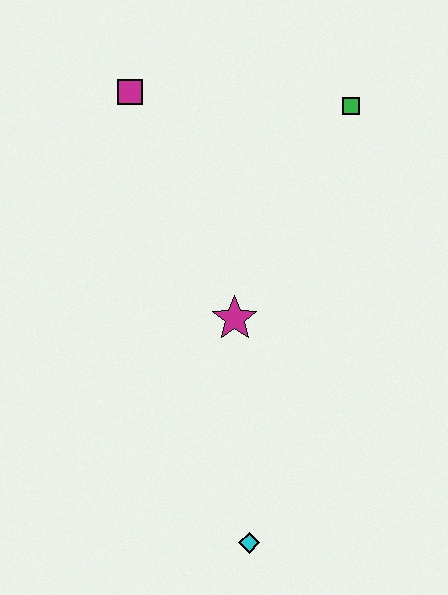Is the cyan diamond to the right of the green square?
No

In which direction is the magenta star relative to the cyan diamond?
The magenta star is above the cyan diamond.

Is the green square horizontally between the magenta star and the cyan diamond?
No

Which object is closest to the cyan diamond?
The magenta star is closest to the cyan diamond.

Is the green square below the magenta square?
Yes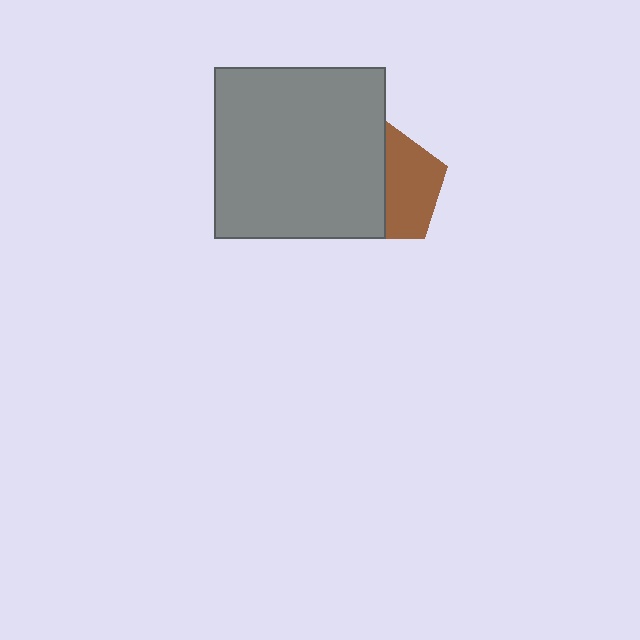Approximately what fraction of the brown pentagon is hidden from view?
Roughly 49% of the brown pentagon is hidden behind the gray square.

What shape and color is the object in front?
The object in front is a gray square.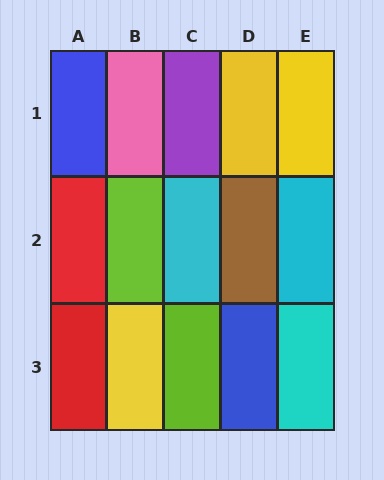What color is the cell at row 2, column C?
Cyan.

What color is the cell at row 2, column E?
Cyan.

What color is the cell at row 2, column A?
Red.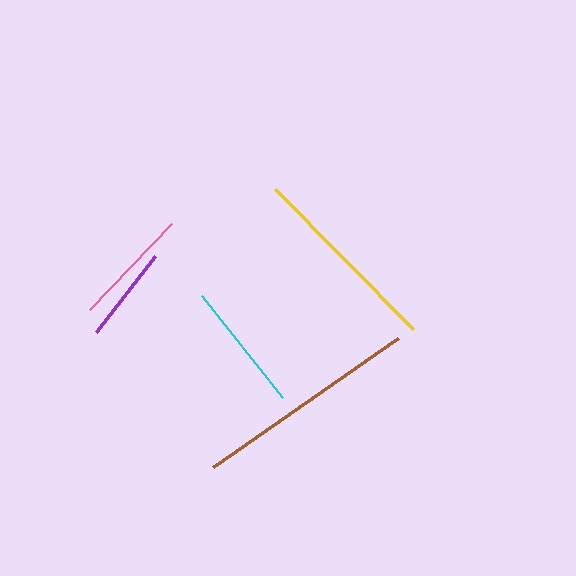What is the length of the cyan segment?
The cyan segment is approximately 131 pixels long.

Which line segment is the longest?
The brown line is the longest at approximately 226 pixels.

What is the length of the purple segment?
The purple segment is approximately 96 pixels long.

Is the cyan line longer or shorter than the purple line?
The cyan line is longer than the purple line.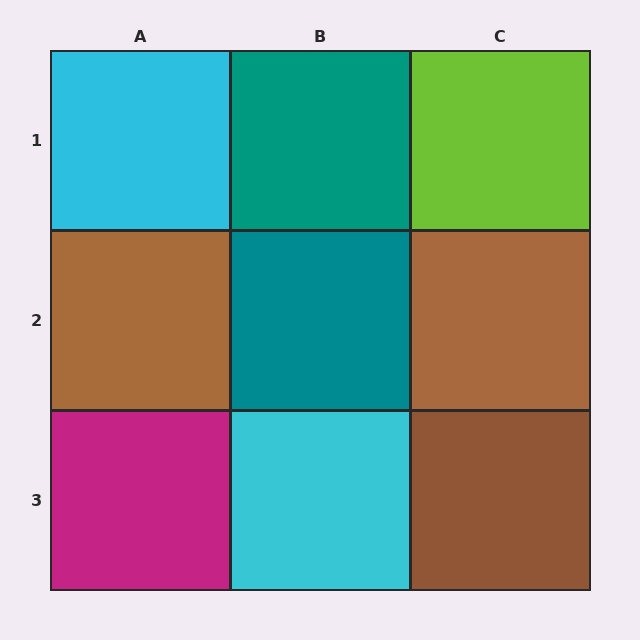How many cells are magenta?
1 cell is magenta.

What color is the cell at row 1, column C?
Lime.